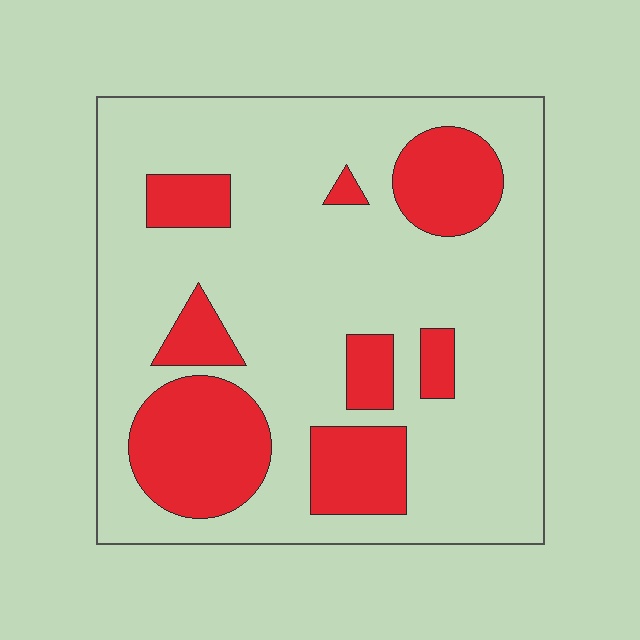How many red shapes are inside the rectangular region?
8.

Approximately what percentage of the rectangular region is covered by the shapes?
Approximately 25%.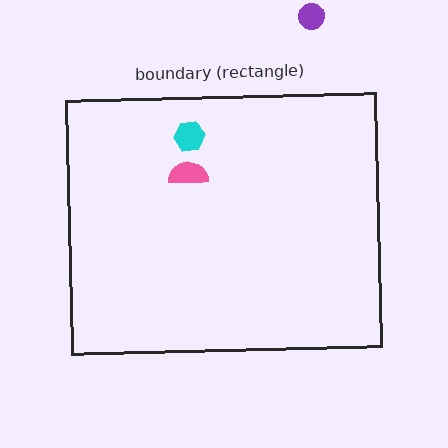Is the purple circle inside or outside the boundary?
Outside.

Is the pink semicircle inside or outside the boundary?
Inside.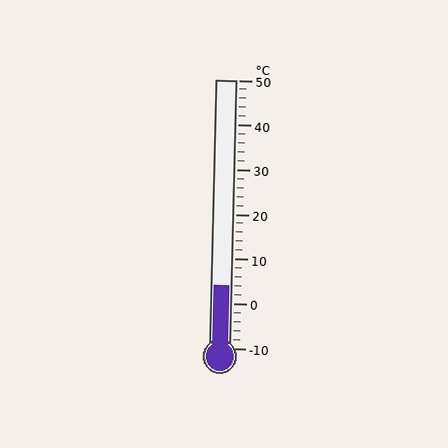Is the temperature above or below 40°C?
The temperature is below 40°C.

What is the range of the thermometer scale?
The thermometer scale ranges from -10°C to 50°C.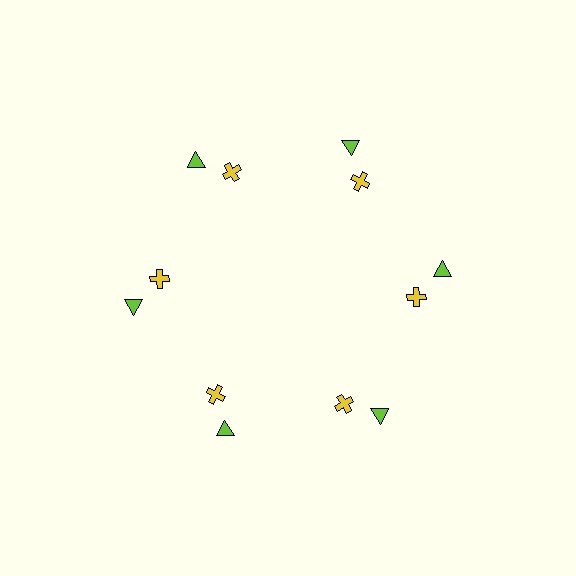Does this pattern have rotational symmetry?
Yes, this pattern has 6-fold rotational symmetry. It looks the same after rotating 60 degrees around the center.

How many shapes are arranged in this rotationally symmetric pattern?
There are 12 shapes, arranged in 6 groups of 2.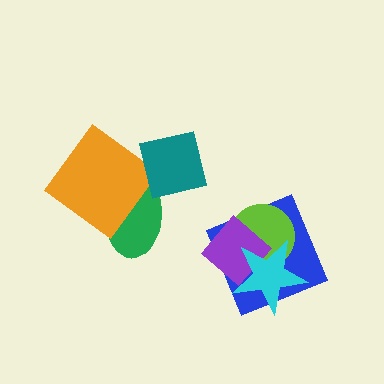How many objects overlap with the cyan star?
3 objects overlap with the cyan star.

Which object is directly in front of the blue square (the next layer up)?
The lime circle is directly in front of the blue square.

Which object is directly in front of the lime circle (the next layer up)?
The purple diamond is directly in front of the lime circle.